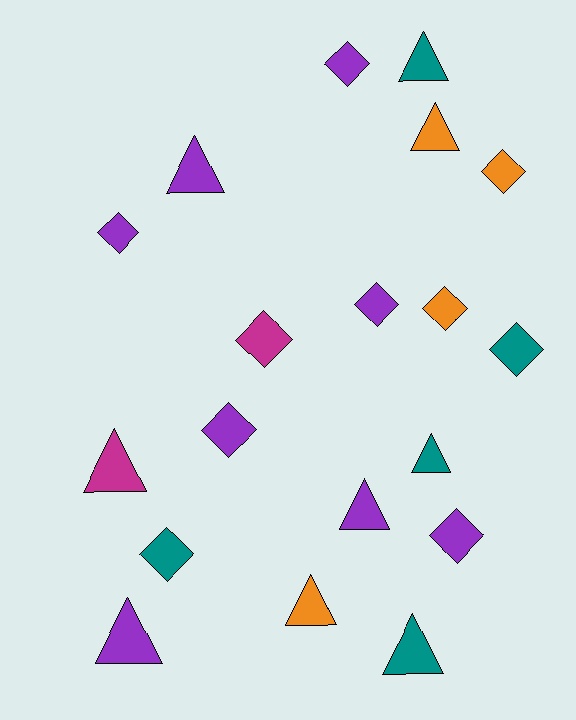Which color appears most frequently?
Purple, with 8 objects.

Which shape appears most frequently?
Diamond, with 10 objects.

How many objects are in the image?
There are 19 objects.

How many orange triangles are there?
There are 2 orange triangles.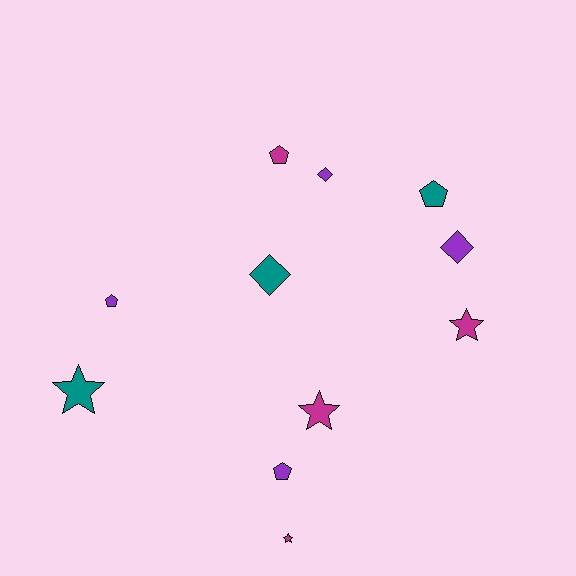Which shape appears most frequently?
Star, with 4 objects.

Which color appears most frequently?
Purple, with 4 objects.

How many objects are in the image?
There are 11 objects.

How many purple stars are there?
There are no purple stars.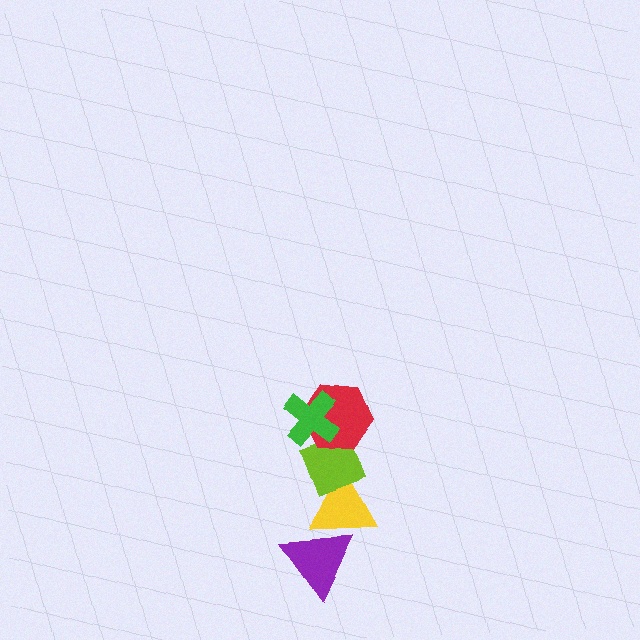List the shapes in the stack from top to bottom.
From top to bottom: the green cross, the red hexagon, the lime diamond, the yellow triangle, the purple triangle.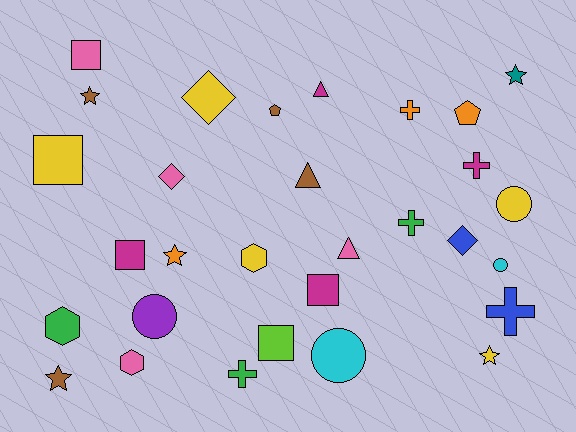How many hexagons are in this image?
There are 3 hexagons.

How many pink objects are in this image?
There are 4 pink objects.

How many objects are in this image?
There are 30 objects.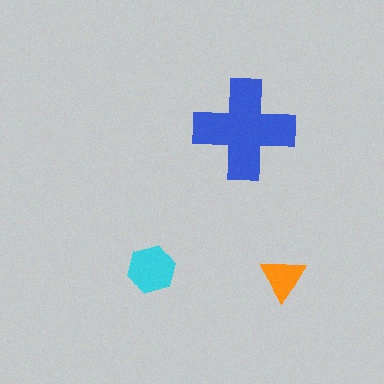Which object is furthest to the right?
The orange triangle is rightmost.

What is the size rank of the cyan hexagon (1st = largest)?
2nd.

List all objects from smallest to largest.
The orange triangle, the cyan hexagon, the blue cross.